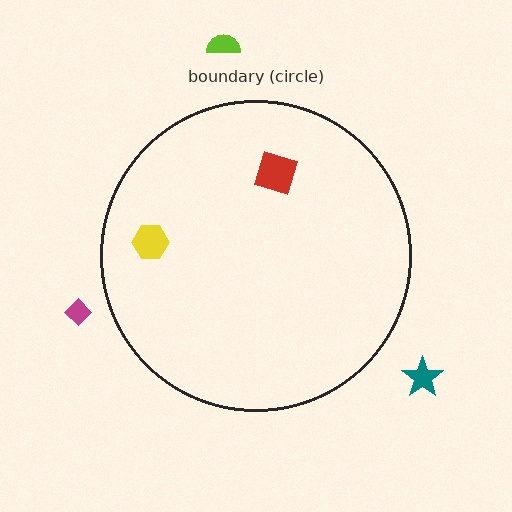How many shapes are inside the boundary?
2 inside, 3 outside.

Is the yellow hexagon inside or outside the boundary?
Inside.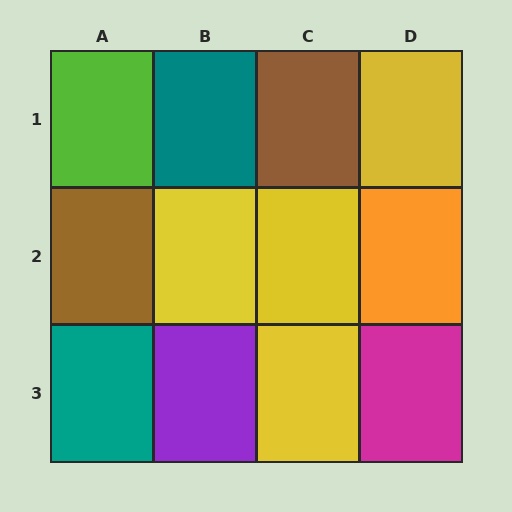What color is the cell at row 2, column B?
Yellow.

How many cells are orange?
1 cell is orange.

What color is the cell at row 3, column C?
Yellow.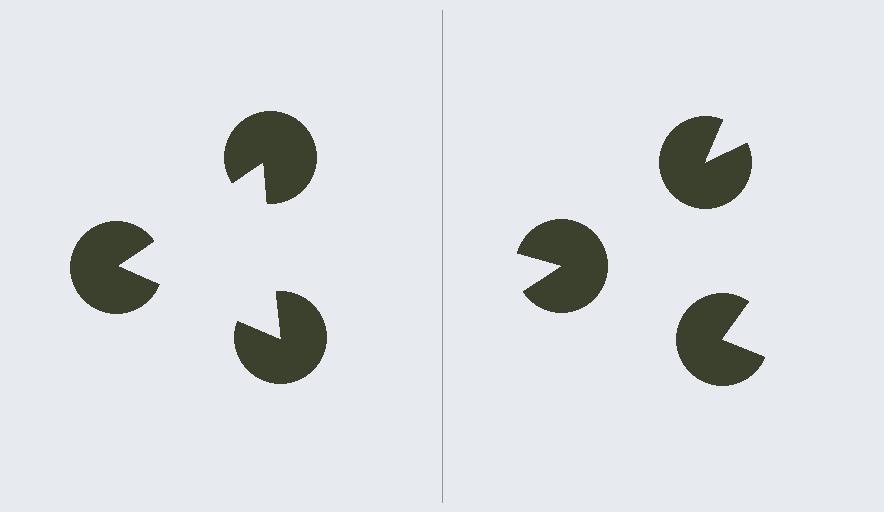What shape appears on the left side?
An illusory triangle.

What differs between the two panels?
The pac-man discs are positioned identically on both sides; only the wedge orientations differ. On the left they align to a triangle; on the right they are misaligned.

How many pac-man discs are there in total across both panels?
6 — 3 on each side.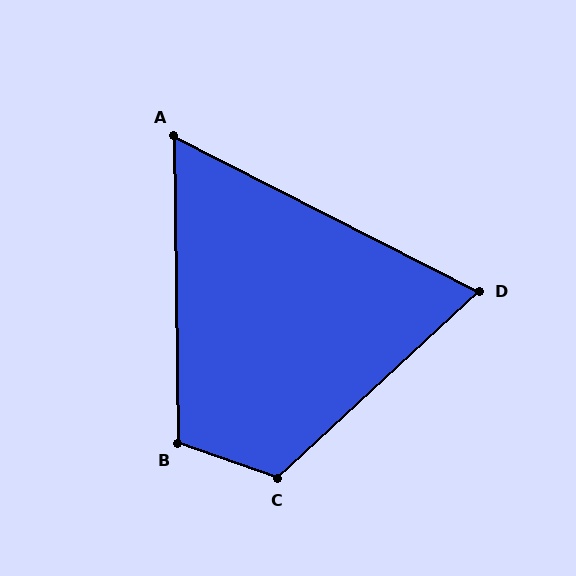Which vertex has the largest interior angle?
C, at approximately 118 degrees.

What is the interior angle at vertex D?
Approximately 70 degrees (acute).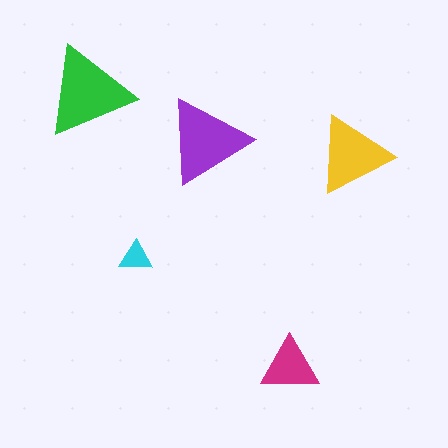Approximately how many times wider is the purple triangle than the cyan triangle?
About 2.5 times wider.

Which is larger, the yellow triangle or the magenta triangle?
The yellow one.